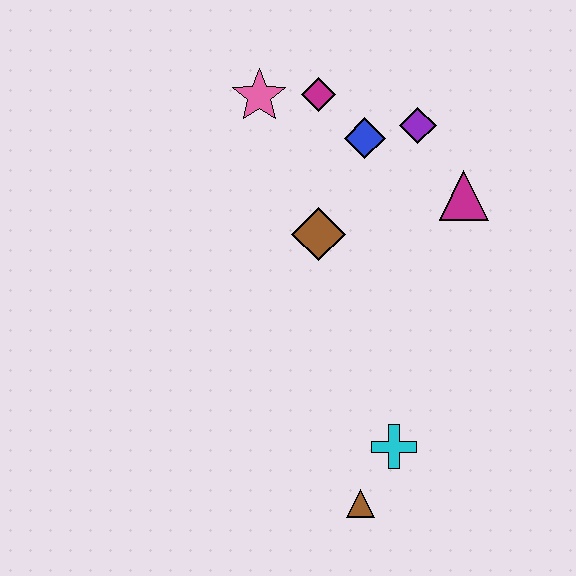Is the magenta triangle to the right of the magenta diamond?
Yes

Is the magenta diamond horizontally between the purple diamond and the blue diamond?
No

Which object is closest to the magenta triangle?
The purple diamond is closest to the magenta triangle.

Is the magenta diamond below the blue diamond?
No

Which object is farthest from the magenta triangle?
The brown triangle is farthest from the magenta triangle.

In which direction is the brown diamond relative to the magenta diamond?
The brown diamond is below the magenta diamond.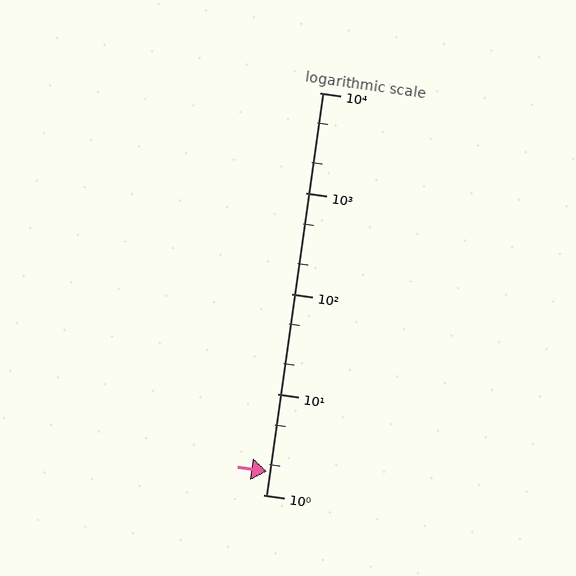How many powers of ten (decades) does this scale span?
The scale spans 4 decades, from 1 to 10000.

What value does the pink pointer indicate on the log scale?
The pointer indicates approximately 1.7.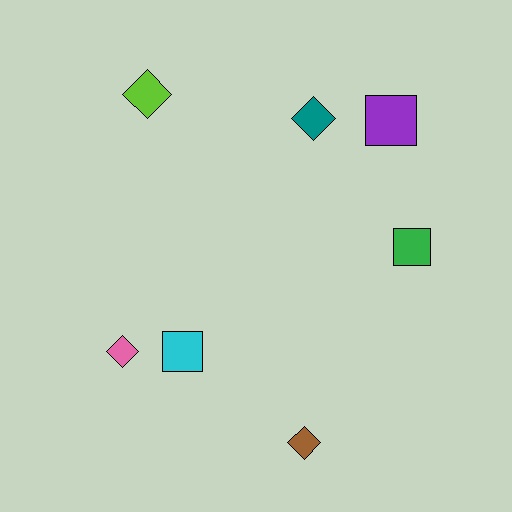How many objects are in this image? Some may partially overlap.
There are 7 objects.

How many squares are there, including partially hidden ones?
There are 3 squares.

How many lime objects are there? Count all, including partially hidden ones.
There is 1 lime object.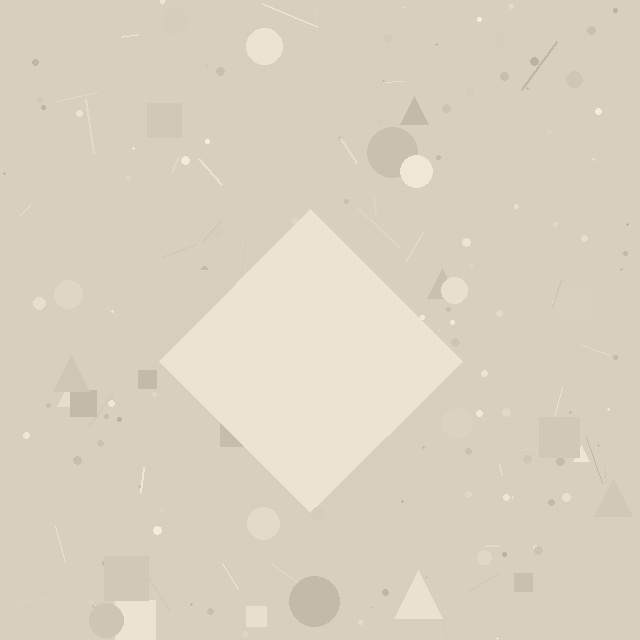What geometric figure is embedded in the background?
A diamond is embedded in the background.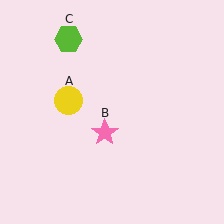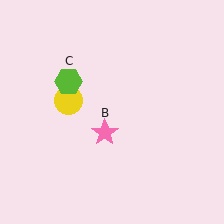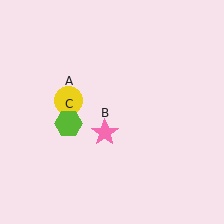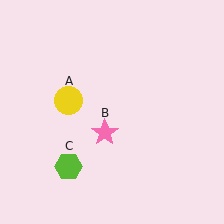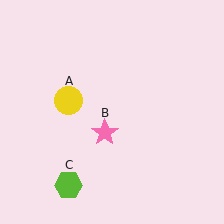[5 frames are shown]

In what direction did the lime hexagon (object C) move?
The lime hexagon (object C) moved down.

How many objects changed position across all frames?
1 object changed position: lime hexagon (object C).